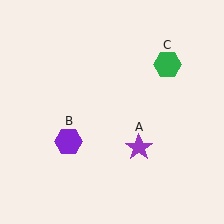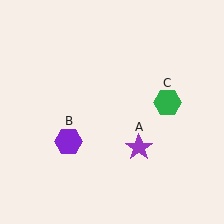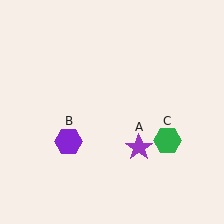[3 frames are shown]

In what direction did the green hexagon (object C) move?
The green hexagon (object C) moved down.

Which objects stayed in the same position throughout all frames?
Purple star (object A) and purple hexagon (object B) remained stationary.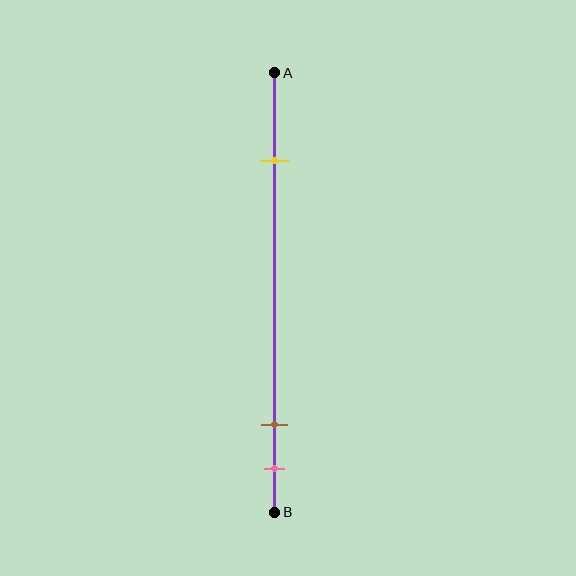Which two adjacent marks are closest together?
The brown and pink marks are the closest adjacent pair.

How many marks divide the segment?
There are 3 marks dividing the segment.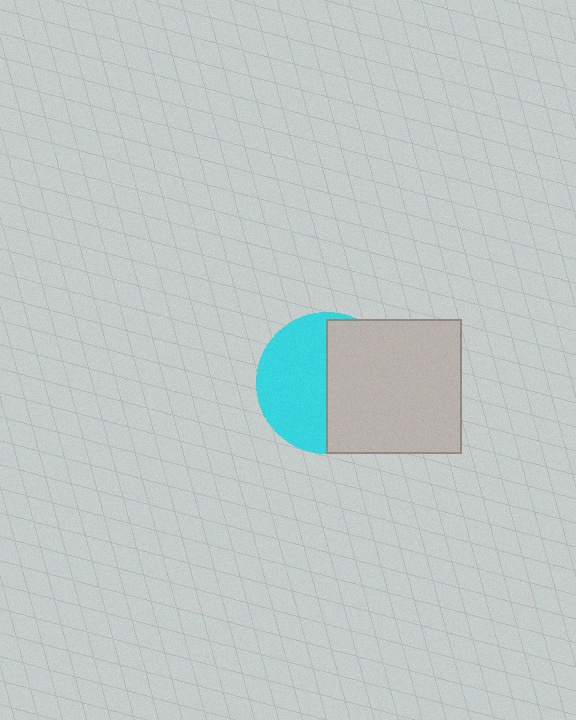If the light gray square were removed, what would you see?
You would see the complete cyan circle.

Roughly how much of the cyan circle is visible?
About half of it is visible (roughly 50%).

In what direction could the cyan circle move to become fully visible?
The cyan circle could move left. That would shift it out from behind the light gray square entirely.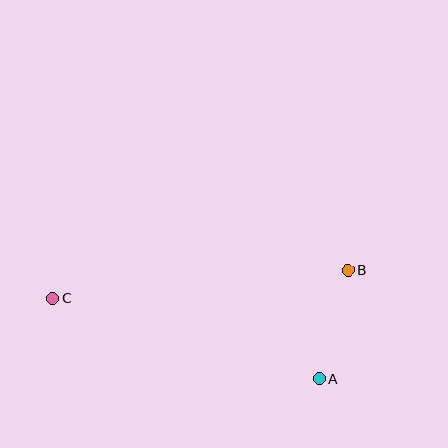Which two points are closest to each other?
Points A and B are closest to each other.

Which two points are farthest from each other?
Points B and C are farthest from each other.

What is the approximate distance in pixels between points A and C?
The distance between A and C is approximately 278 pixels.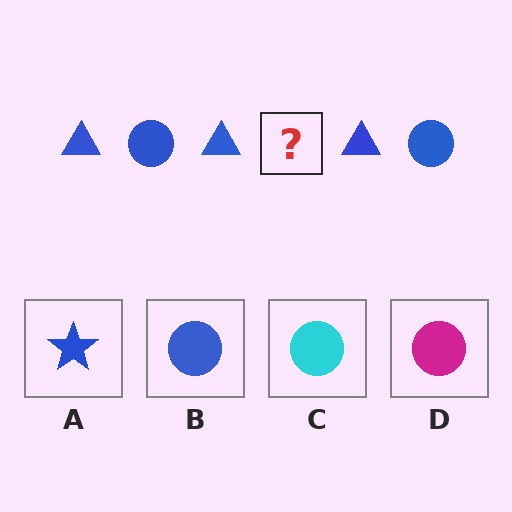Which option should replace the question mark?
Option B.